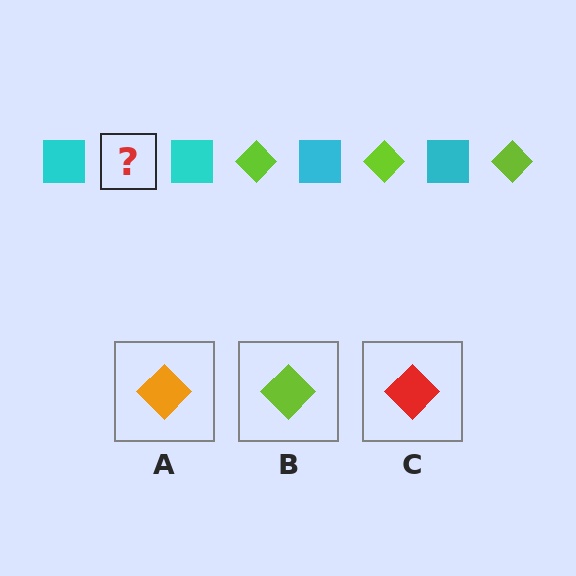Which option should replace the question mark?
Option B.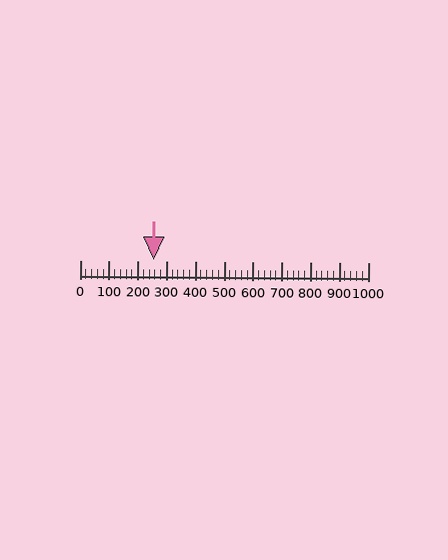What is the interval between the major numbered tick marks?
The major tick marks are spaced 100 units apart.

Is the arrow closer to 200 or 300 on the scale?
The arrow is closer to 300.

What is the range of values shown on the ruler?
The ruler shows values from 0 to 1000.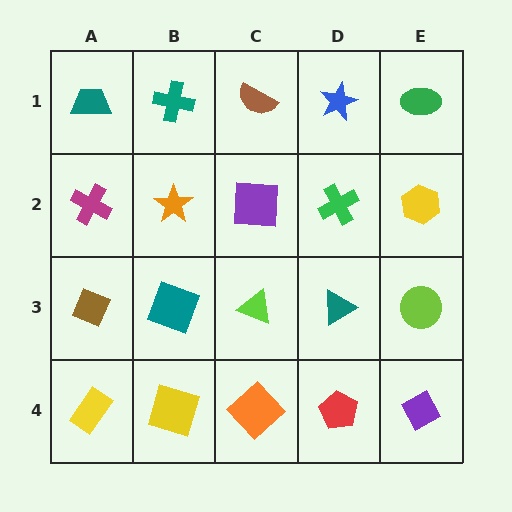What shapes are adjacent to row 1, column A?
A magenta cross (row 2, column A), a teal cross (row 1, column B).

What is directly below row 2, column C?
A lime triangle.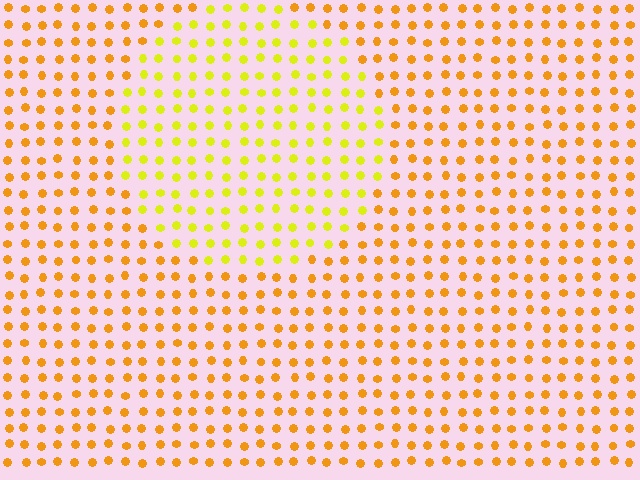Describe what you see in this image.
The image is filled with small orange elements in a uniform arrangement. A circle-shaped region is visible where the elements are tinted to a slightly different hue, forming a subtle color boundary.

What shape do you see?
I see a circle.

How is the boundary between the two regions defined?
The boundary is defined purely by a slight shift in hue (about 30 degrees). Spacing, size, and orientation are identical on both sides.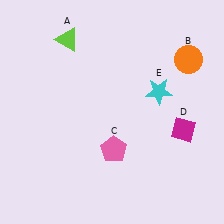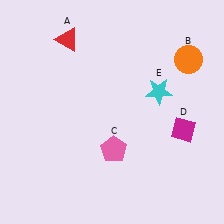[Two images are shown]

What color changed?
The triangle (A) changed from lime in Image 1 to red in Image 2.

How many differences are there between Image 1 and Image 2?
There is 1 difference between the two images.